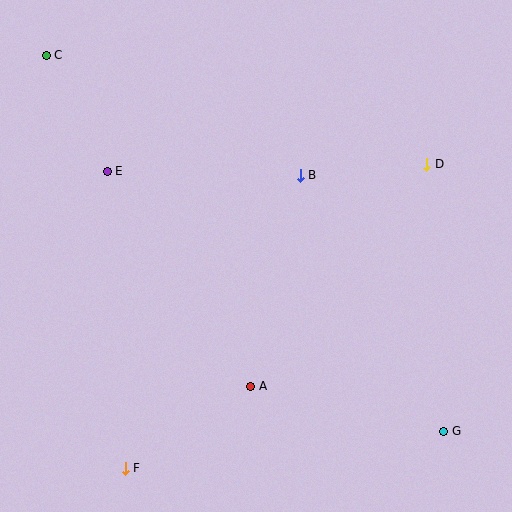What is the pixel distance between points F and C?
The distance between F and C is 420 pixels.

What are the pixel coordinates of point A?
Point A is at (251, 386).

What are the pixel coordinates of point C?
Point C is at (46, 55).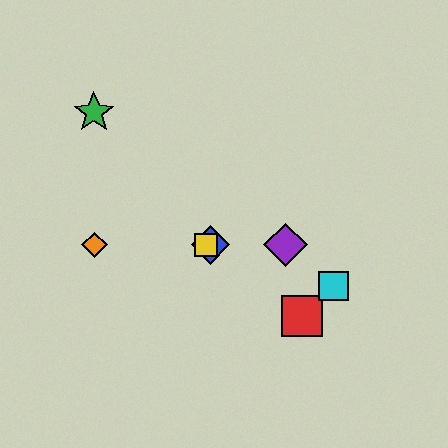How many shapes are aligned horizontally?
4 shapes (the blue diamond, the yellow square, the purple diamond, the orange diamond) are aligned horizontally.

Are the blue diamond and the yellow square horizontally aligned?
Yes, both are at y≈245.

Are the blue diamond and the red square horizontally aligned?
No, the blue diamond is at y≈245 and the red square is at y≈316.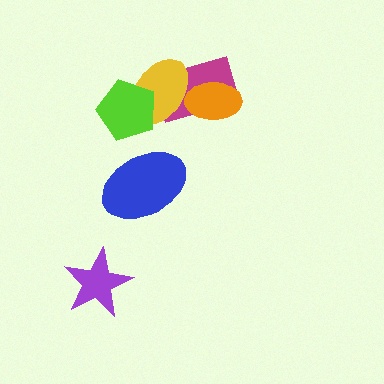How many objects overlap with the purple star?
0 objects overlap with the purple star.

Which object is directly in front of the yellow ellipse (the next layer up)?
The lime pentagon is directly in front of the yellow ellipse.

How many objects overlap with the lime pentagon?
1 object overlaps with the lime pentagon.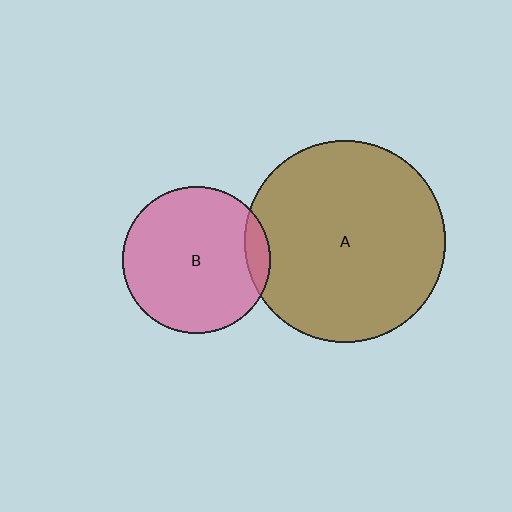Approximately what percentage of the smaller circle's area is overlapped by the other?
Approximately 10%.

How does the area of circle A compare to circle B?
Approximately 1.9 times.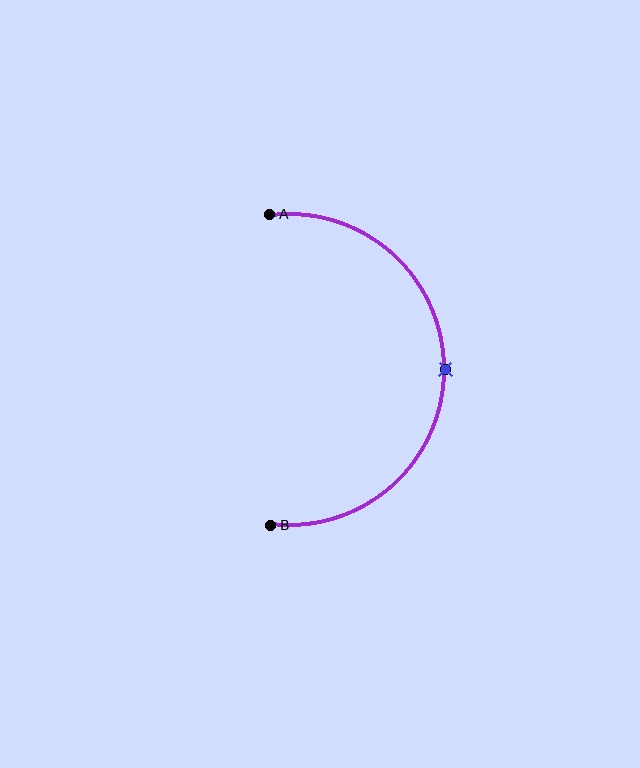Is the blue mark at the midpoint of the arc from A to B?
Yes. The blue mark lies on the arc at equal arc-length from both A and B — it is the arc midpoint.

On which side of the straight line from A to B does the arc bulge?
The arc bulges to the right of the straight line connecting A and B.